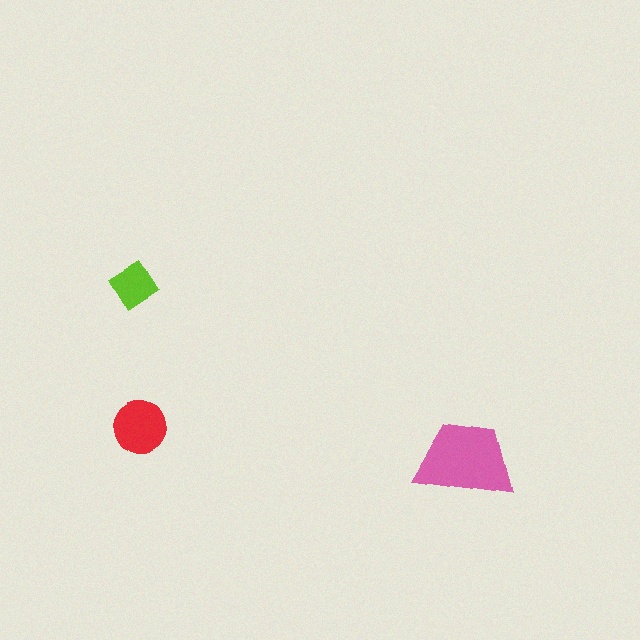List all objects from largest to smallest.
The pink trapezoid, the red circle, the lime diamond.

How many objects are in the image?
There are 3 objects in the image.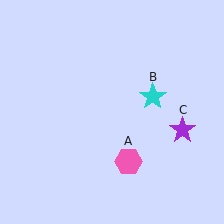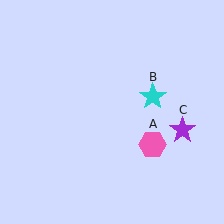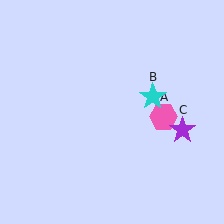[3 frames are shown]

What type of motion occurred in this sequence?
The pink hexagon (object A) rotated counterclockwise around the center of the scene.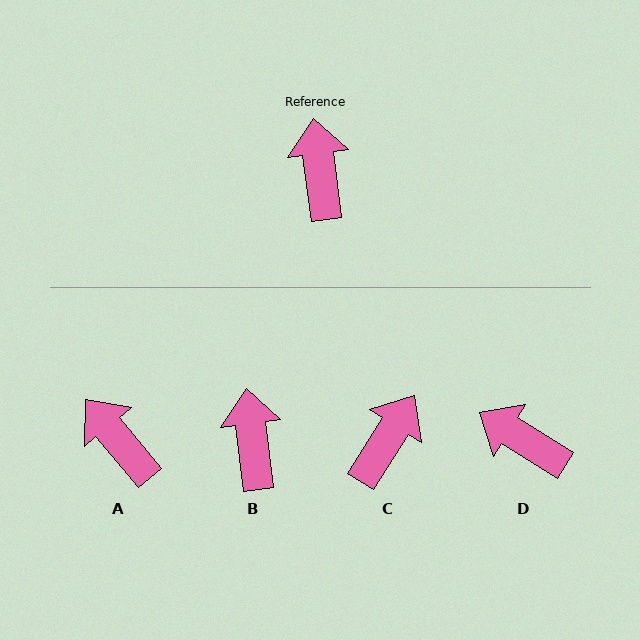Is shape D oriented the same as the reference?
No, it is off by about 51 degrees.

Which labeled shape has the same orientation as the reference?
B.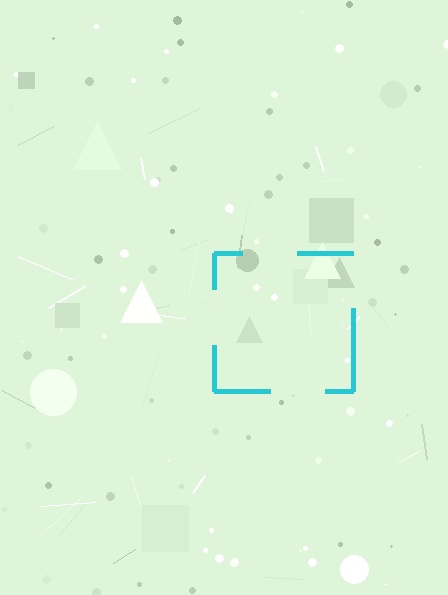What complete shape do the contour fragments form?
The contour fragments form a square.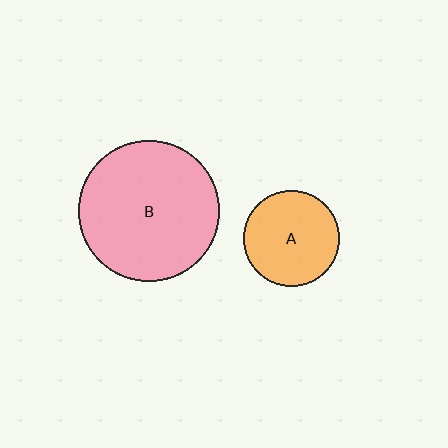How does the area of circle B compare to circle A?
Approximately 2.1 times.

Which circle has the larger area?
Circle B (pink).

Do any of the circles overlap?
No, none of the circles overlap.